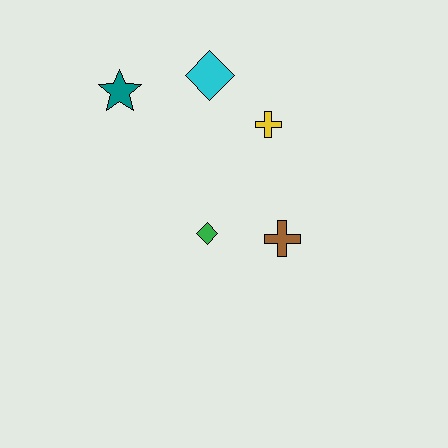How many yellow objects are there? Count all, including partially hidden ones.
There is 1 yellow object.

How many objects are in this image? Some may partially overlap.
There are 5 objects.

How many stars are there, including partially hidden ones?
There is 1 star.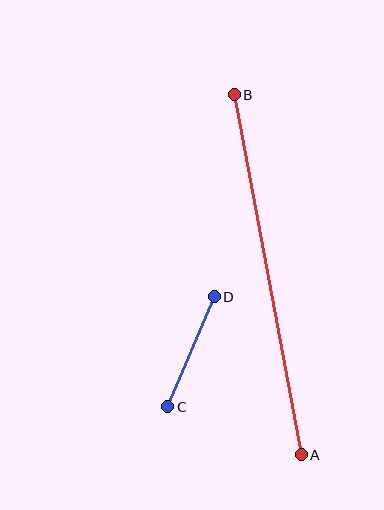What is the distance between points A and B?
The distance is approximately 366 pixels.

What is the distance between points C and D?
The distance is approximately 119 pixels.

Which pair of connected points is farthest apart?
Points A and B are farthest apart.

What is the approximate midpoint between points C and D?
The midpoint is at approximately (191, 352) pixels.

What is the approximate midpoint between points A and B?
The midpoint is at approximately (268, 275) pixels.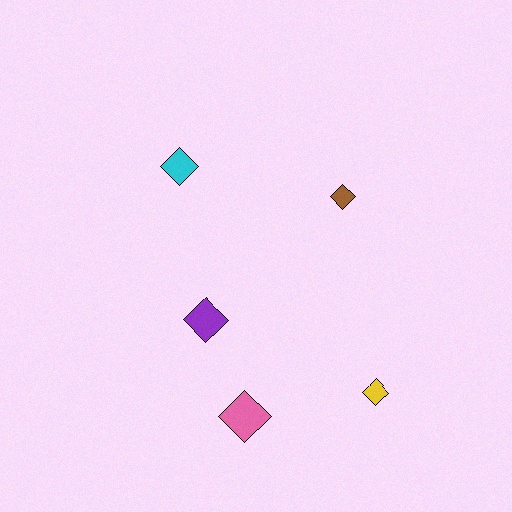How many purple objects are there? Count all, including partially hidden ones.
There is 1 purple object.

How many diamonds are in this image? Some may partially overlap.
There are 5 diamonds.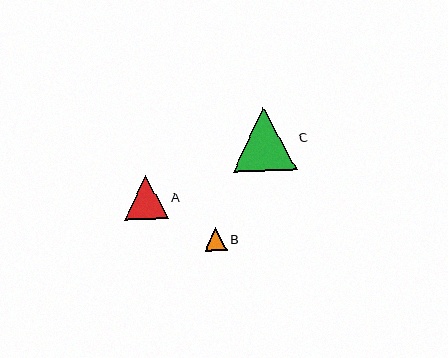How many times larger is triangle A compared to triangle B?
Triangle A is approximately 1.9 times the size of triangle B.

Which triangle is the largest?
Triangle C is the largest with a size of approximately 64 pixels.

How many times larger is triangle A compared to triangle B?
Triangle A is approximately 1.9 times the size of triangle B.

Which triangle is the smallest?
Triangle B is the smallest with a size of approximately 23 pixels.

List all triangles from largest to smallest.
From largest to smallest: C, A, B.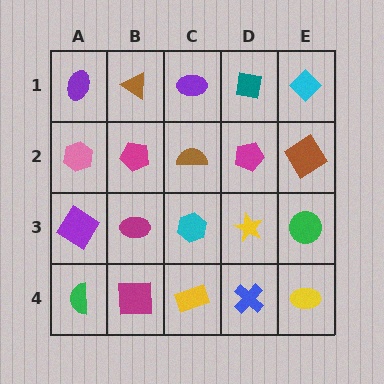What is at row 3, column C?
A cyan hexagon.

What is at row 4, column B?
A magenta square.